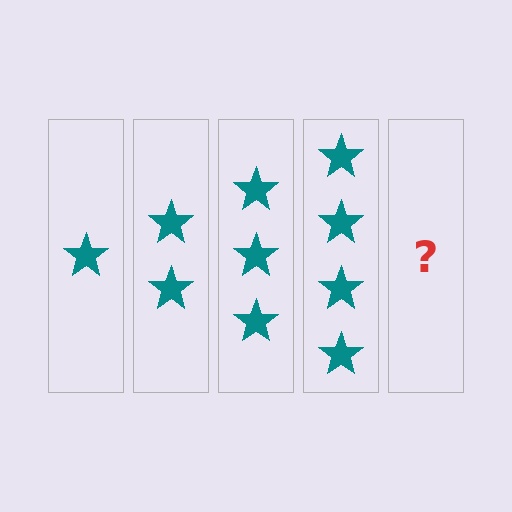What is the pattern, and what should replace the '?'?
The pattern is that each step adds one more star. The '?' should be 5 stars.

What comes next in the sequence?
The next element should be 5 stars.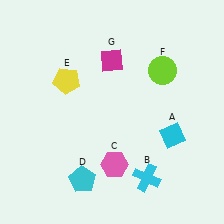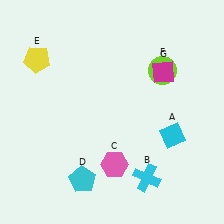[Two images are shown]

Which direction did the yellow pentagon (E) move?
The yellow pentagon (E) moved left.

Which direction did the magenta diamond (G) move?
The magenta diamond (G) moved right.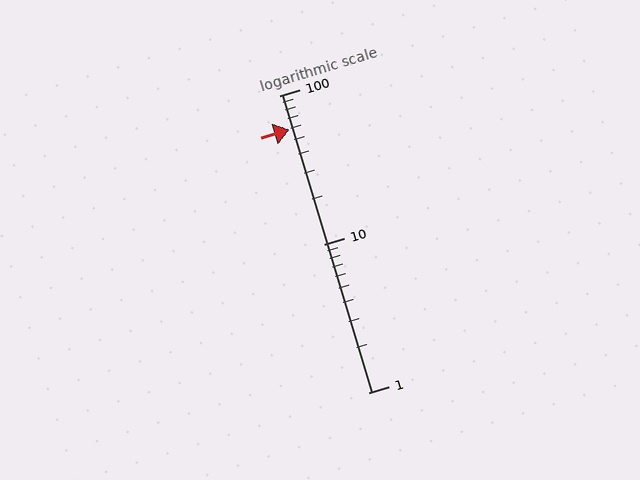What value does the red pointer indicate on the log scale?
The pointer indicates approximately 59.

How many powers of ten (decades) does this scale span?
The scale spans 2 decades, from 1 to 100.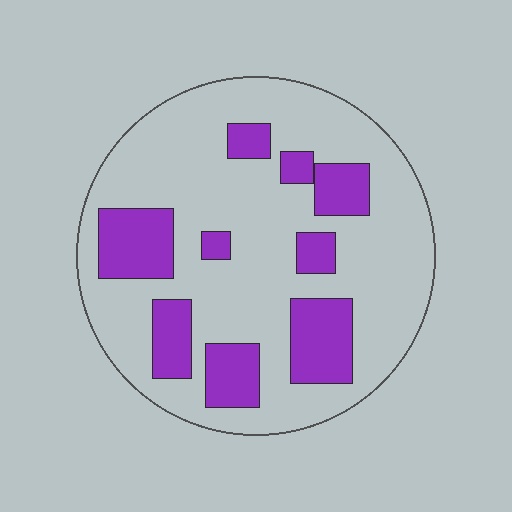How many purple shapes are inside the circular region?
9.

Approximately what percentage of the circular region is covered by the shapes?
Approximately 25%.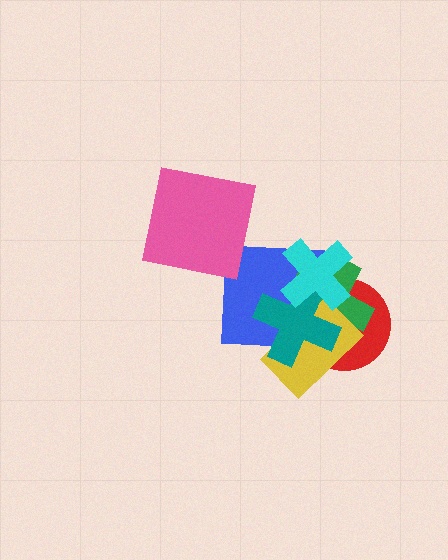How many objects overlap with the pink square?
0 objects overlap with the pink square.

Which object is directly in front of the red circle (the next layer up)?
The blue square is directly in front of the red circle.